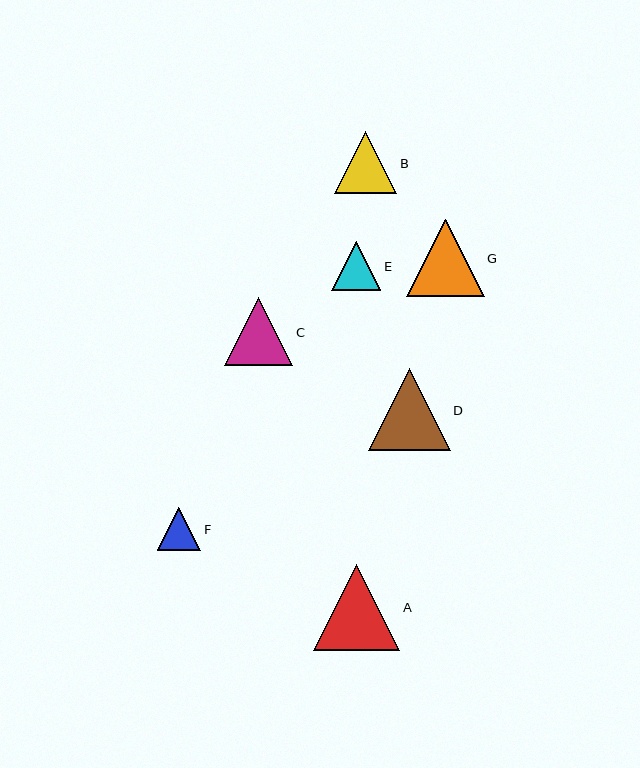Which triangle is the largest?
Triangle A is the largest with a size of approximately 86 pixels.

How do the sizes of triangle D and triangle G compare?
Triangle D and triangle G are approximately the same size.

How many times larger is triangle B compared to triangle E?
Triangle B is approximately 1.3 times the size of triangle E.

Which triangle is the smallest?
Triangle F is the smallest with a size of approximately 44 pixels.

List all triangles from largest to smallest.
From largest to smallest: A, D, G, C, B, E, F.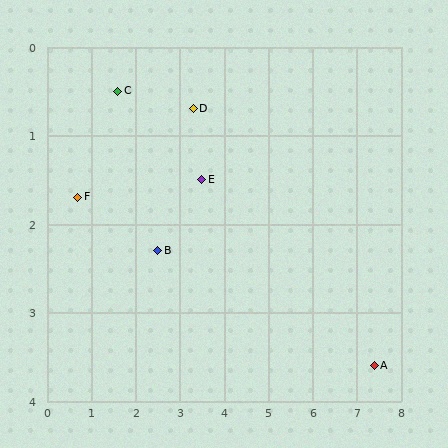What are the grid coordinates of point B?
Point B is at approximately (2.5, 2.3).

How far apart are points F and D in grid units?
Points F and D are about 2.8 grid units apart.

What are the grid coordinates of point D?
Point D is at approximately (3.3, 0.7).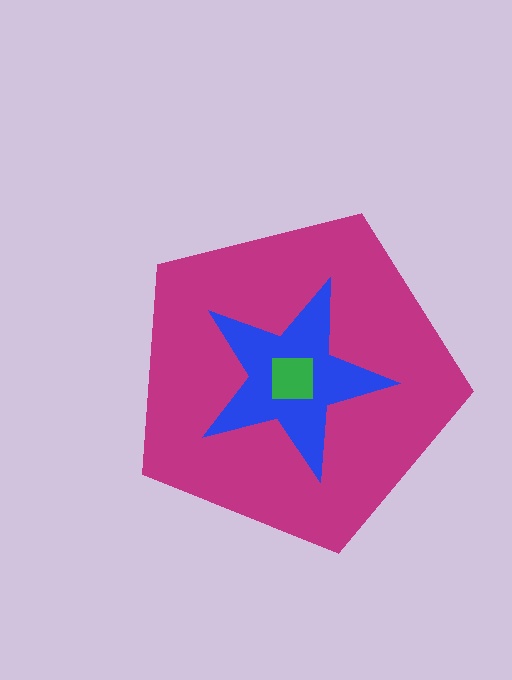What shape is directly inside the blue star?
The green square.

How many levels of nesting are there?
3.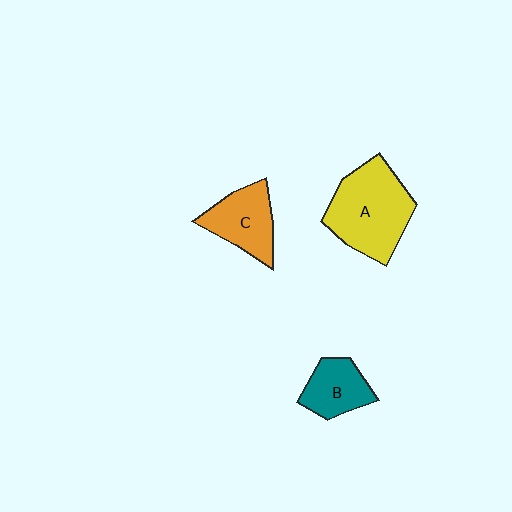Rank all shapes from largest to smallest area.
From largest to smallest: A (yellow), C (orange), B (teal).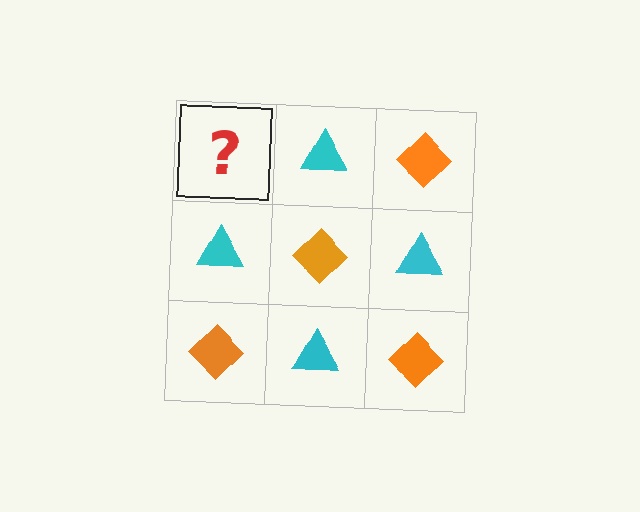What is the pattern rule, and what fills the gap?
The rule is that it alternates orange diamond and cyan triangle in a checkerboard pattern. The gap should be filled with an orange diamond.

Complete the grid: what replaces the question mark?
The question mark should be replaced with an orange diamond.